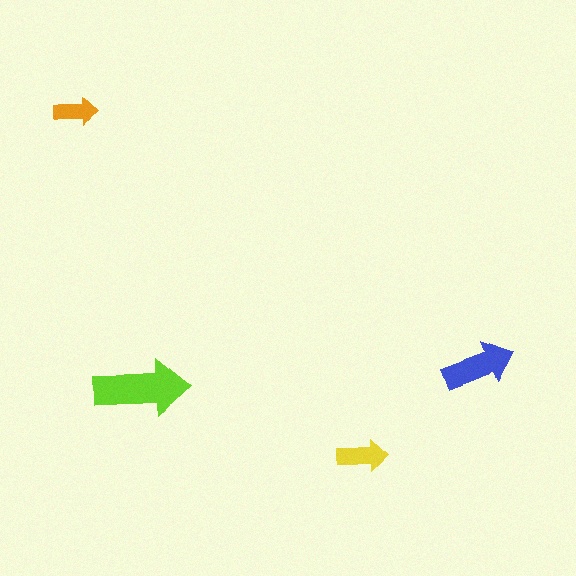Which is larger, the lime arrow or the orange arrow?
The lime one.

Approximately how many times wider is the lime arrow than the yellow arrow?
About 2 times wider.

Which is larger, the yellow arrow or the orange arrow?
The yellow one.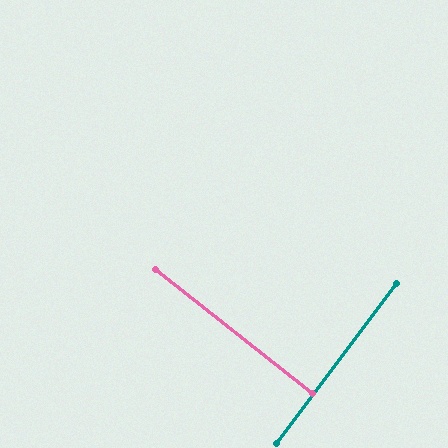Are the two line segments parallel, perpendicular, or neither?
Perpendicular — they meet at approximately 88°.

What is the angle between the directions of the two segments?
Approximately 88 degrees.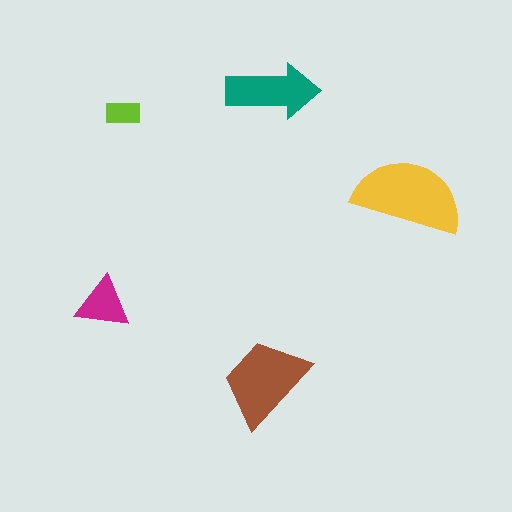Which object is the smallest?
The lime rectangle.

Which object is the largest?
The yellow semicircle.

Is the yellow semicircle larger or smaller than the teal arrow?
Larger.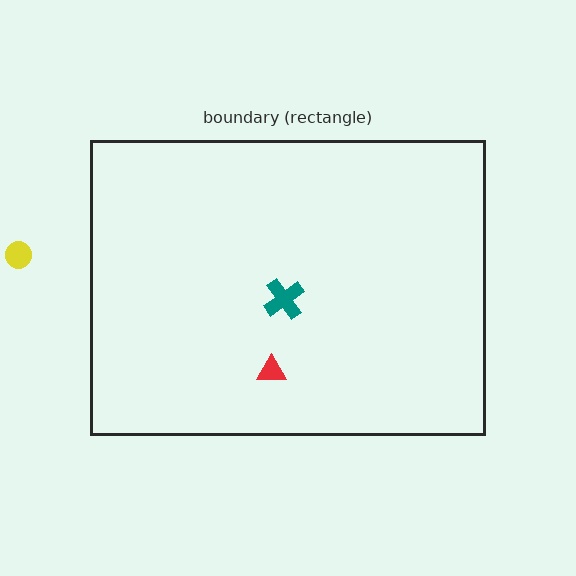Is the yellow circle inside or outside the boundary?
Outside.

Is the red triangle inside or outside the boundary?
Inside.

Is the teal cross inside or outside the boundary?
Inside.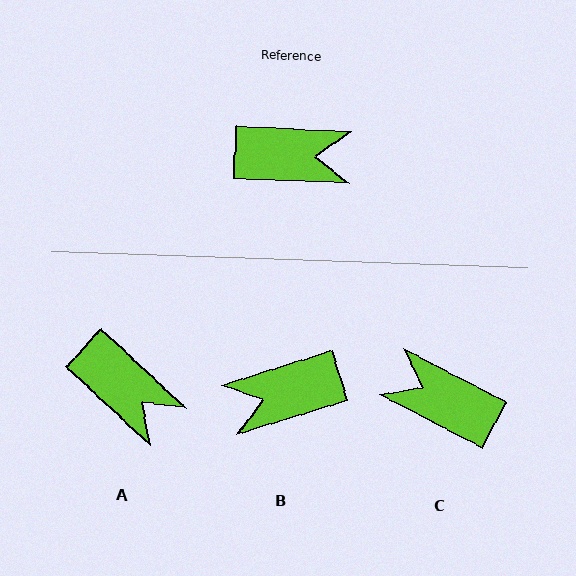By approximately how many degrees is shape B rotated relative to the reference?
Approximately 160 degrees clockwise.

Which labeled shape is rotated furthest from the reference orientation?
B, about 160 degrees away.